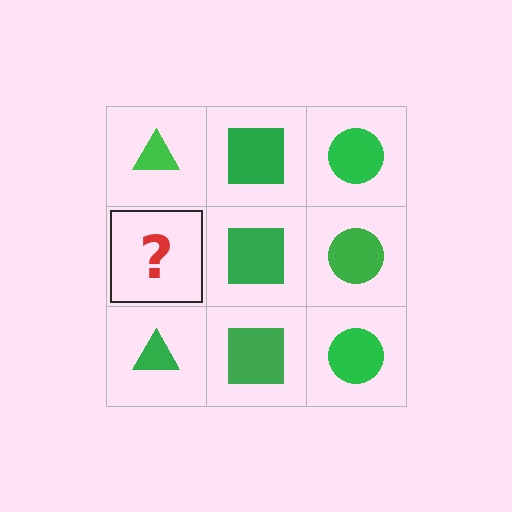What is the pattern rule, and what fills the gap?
The rule is that each column has a consistent shape. The gap should be filled with a green triangle.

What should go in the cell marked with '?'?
The missing cell should contain a green triangle.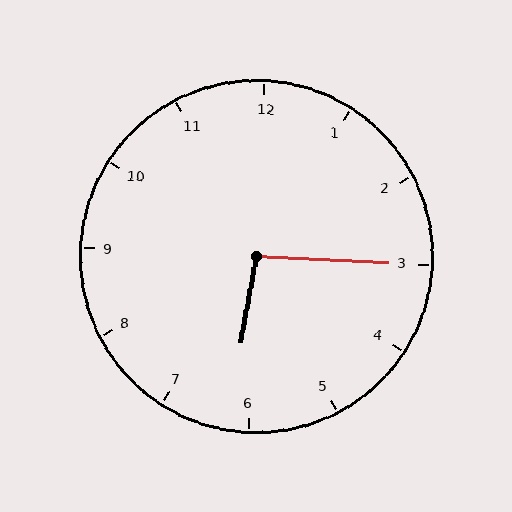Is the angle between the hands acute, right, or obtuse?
It is obtuse.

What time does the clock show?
6:15.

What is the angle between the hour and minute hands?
Approximately 98 degrees.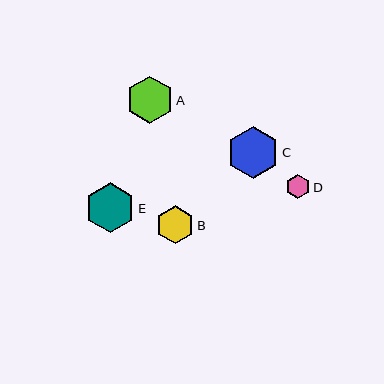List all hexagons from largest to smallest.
From largest to smallest: C, E, A, B, D.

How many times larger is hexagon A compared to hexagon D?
Hexagon A is approximately 1.9 times the size of hexagon D.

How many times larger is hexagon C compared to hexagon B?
Hexagon C is approximately 1.3 times the size of hexagon B.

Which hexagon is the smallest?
Hexagon D is the smallest with a size of approximately 24 pixels.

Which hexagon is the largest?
Hexagon C is the largest with a size of approximately 52 pixels.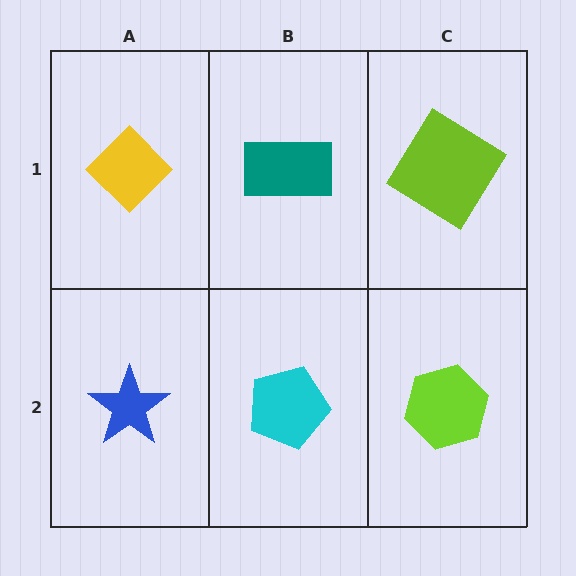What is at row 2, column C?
A lime hexagon.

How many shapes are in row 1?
3 shapes.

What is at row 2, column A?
A blue star.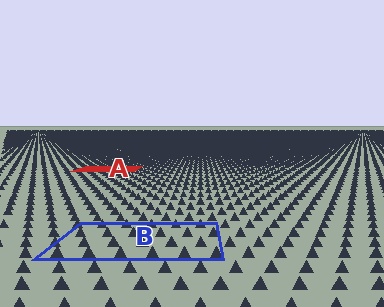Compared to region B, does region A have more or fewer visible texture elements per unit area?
Region A has more texture elements per unit area — they are packed more densely because it is farther away.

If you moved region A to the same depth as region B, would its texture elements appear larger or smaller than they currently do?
They would appear larger. At a closer depth, the same texture elements are projected at a bigger on-screen size.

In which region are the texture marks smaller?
The texture marks are smaller in region A, because it is farther away.